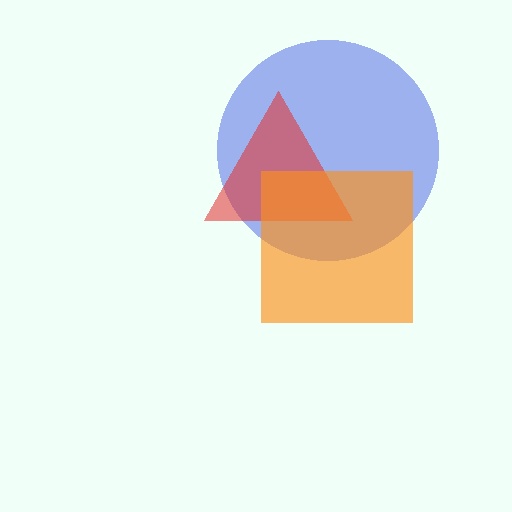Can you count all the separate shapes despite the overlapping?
Yes, there are 3 separate shapes.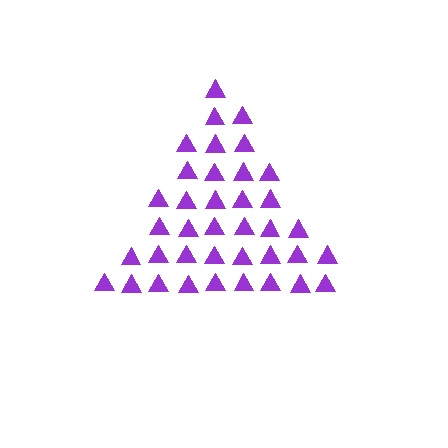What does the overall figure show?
The overall figure shows a triangle.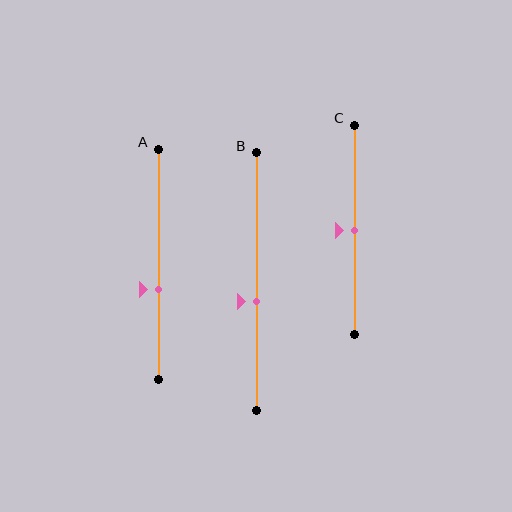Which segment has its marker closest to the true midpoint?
Segment C has its marker closest to the true midpoint.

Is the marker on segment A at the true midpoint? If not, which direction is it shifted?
No, the marker on segment A is shifted downward by about 11% of the segment length.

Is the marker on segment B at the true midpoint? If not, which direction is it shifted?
No, the marker on segment B is shifted downward by about 8% of the segment length.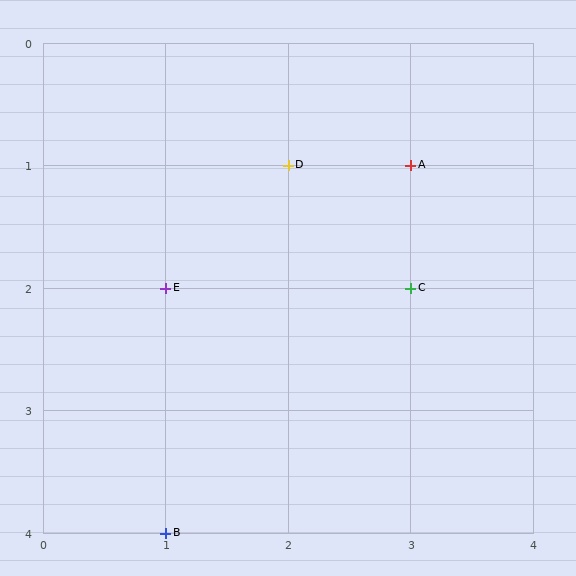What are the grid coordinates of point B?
Point B is at grid coordinates (1, 4).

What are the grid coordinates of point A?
Point A is at grid coordinates (3, 1).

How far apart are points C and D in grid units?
Points C and D are 1 column and 1 row apart (about 1.4 grid units diagonally).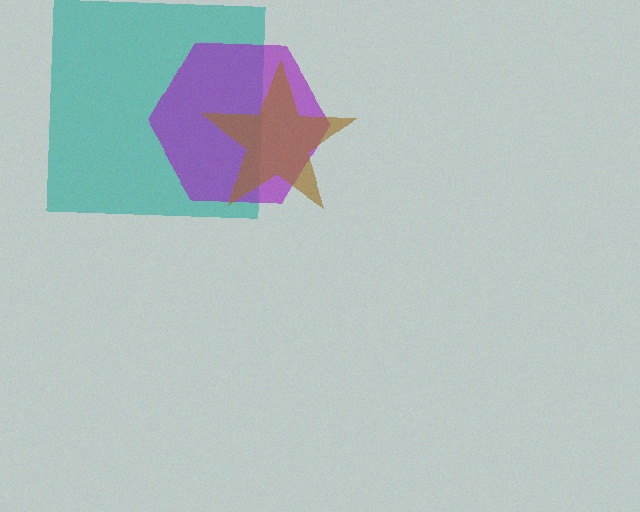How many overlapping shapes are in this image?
There are 3 overlapping shapes in the image.